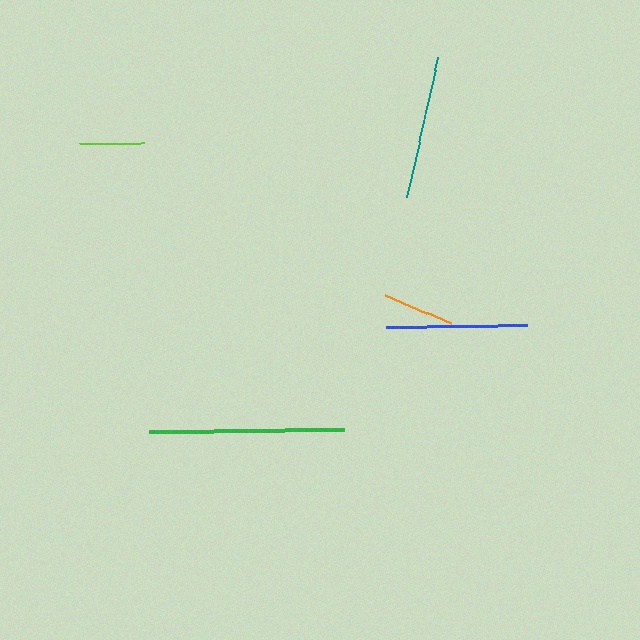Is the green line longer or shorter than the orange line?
The green line is longer than the orange line.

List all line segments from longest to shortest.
From longest to shortest: green, teal, blue, orange, lime.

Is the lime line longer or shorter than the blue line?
The blue line is longer than the lime line.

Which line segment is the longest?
The green line is the longest at approximately 195 pixels.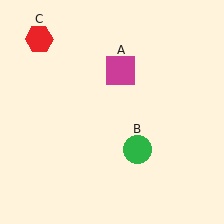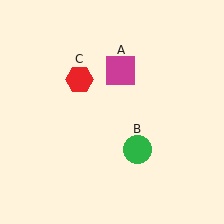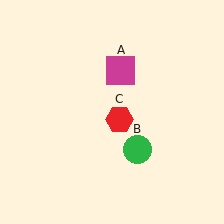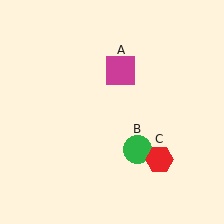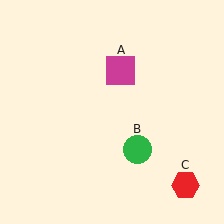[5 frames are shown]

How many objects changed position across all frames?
1 object changed position: red hexagon (object C).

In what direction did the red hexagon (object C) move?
The red hexagon (object C) moved down and to the right.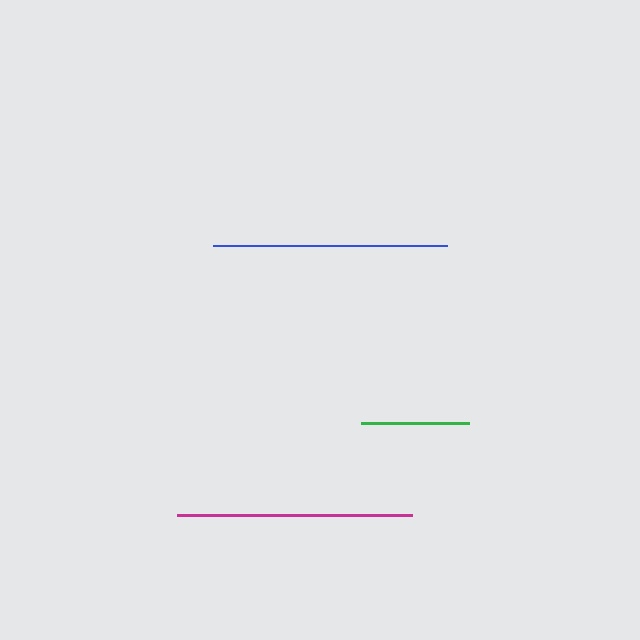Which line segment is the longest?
The magenta line is the longest at approximately 236 pixels.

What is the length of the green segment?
The green segment is approximately 108 pixels long.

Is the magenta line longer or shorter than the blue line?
The magenta line is longer than the blue line.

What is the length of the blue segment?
The blue segment is approximately 234 pixels long.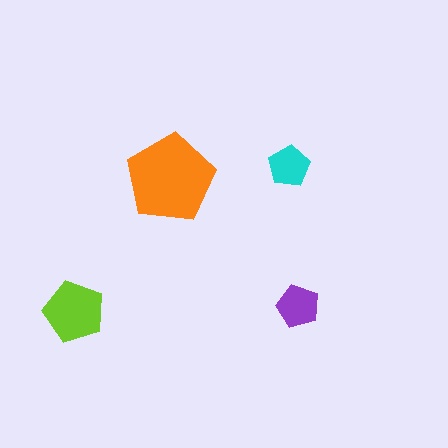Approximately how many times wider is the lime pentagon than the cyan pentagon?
About 1.5 times wider.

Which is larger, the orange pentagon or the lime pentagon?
The orange one.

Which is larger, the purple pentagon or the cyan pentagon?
The purple one.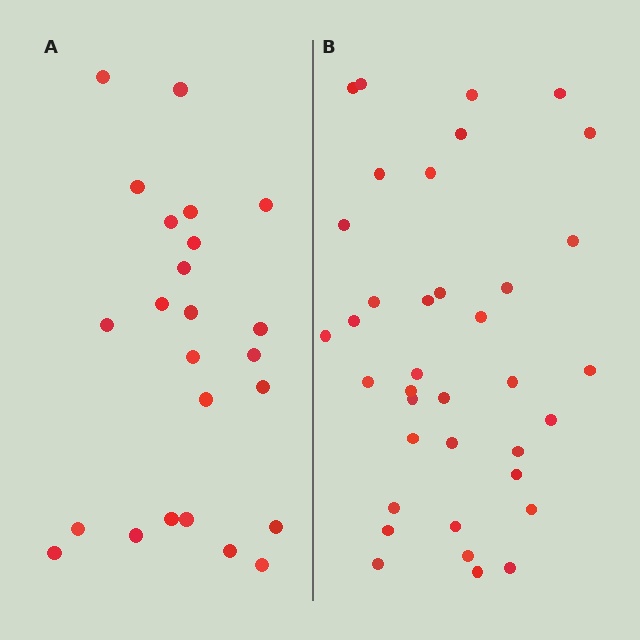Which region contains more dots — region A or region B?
Region B (the right region) has more dots.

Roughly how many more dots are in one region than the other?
Region B has approximately 15 more dots than region A.